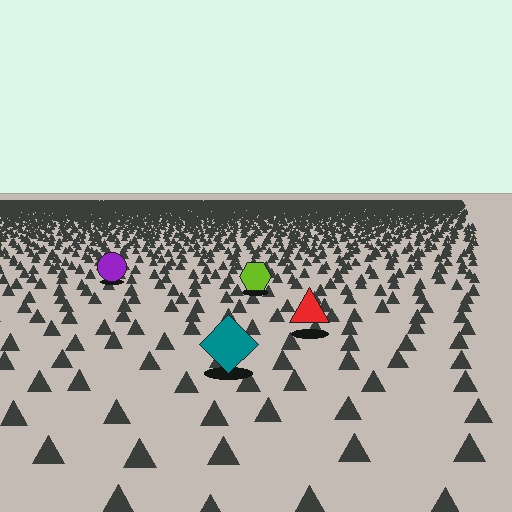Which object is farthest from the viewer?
The purple circle is farthest from the viewer. It appears smaller and the ground texture around it is denser.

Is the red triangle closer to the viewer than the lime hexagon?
Yes. The red triangle is closer — you can tell from the texture gradient: the ground texture is coarser near it.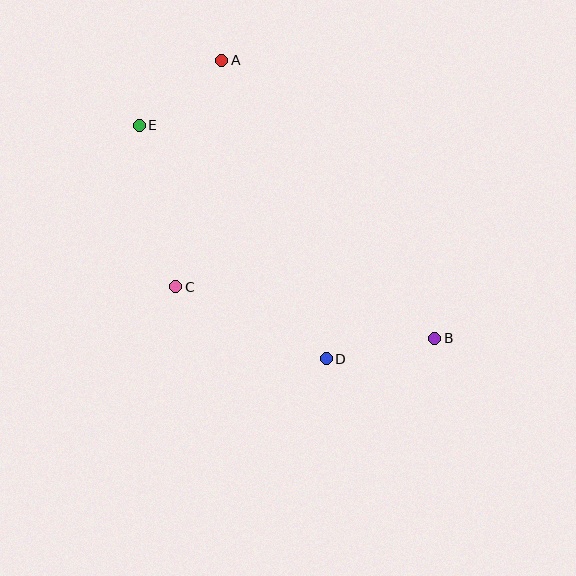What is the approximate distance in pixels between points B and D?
The distance between B and D is approximately 111 pixels.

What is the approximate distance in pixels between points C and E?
The distance between C and E is approximately 165 pixels.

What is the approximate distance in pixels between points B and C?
The distance between B and C is approximately 264 pixels.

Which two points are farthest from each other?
Points B and E are farthest from each other.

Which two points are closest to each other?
Points A and E are closest to each other.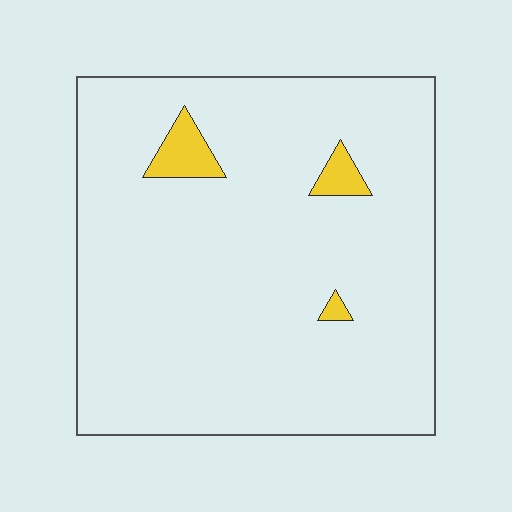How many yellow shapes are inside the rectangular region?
3.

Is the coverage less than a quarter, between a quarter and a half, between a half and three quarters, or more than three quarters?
Less than a quarter.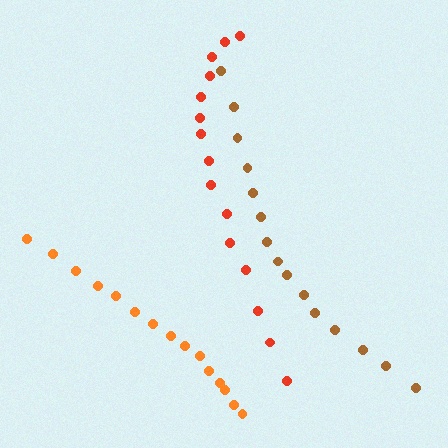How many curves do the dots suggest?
There are 3 distinct paths.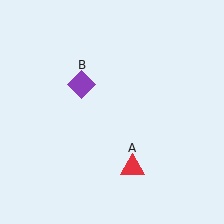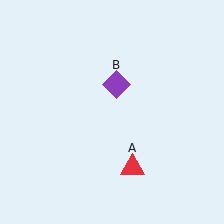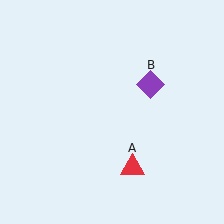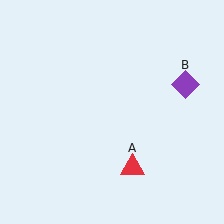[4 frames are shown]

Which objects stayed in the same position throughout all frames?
Red triangle (object A) remained stationary.